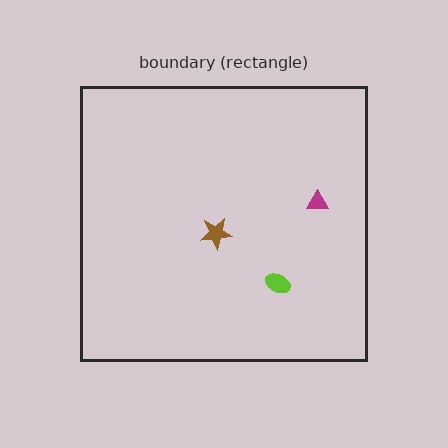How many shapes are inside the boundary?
3 inside, 0 outside.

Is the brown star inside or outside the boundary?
Inside.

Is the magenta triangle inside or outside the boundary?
Inside.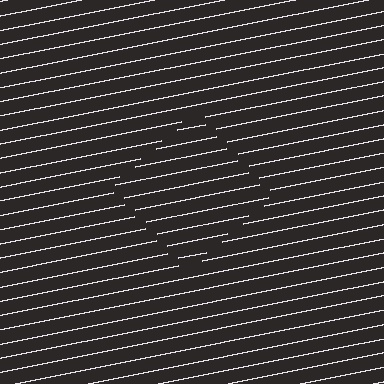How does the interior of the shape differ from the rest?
The interior of the shape contains the same grating, shifted by half a period — the contour is defined by the phase discontinuity where line-ends from the inner and outer gratings abut.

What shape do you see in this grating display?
An illusory square. The interior of the shape contains the same grating, shifted by half a period — the contour is defined by the phase discontinuity where line-ends from the inner and outer gratings abut.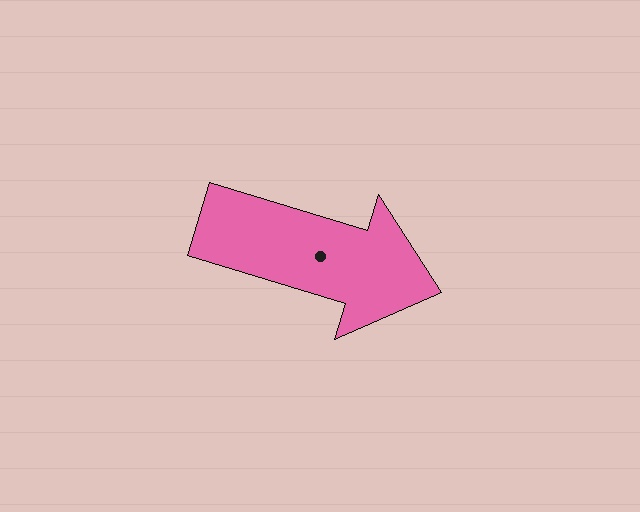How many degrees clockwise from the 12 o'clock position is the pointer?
Approximately 107 degrees.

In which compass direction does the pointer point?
East.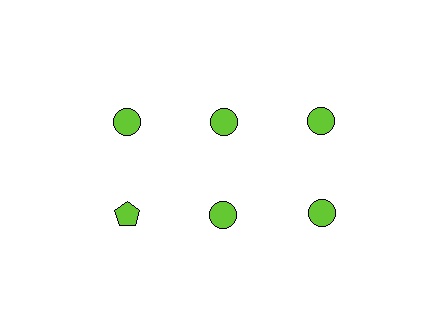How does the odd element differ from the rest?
It has a different shape: pentagon instead of circle.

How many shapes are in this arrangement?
There are 6 shapes arranged in a grid pattern.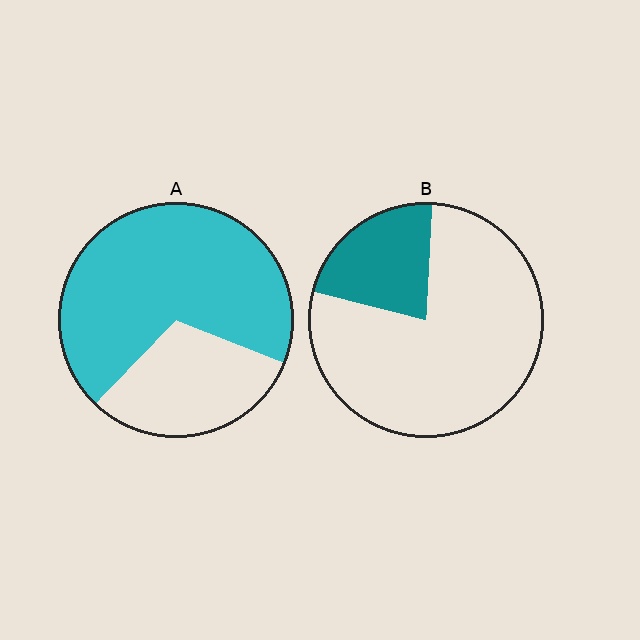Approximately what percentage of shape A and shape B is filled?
A is approximately 70% and B is approximately 20%.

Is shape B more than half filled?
No.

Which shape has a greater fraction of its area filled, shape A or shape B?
Shape A.